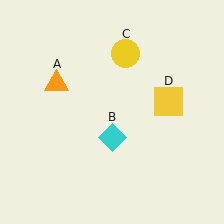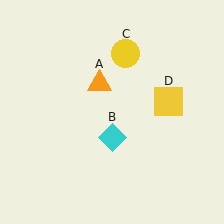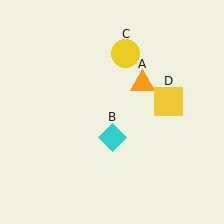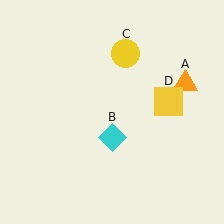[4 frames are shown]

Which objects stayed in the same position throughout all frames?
Cyan diamond (object B) and yellow circle (object C) and yellow square (object D) remained stationary.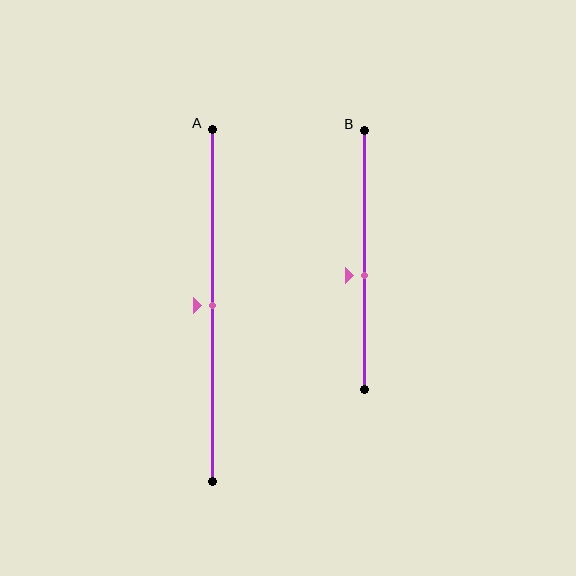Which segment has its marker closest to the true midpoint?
Segment A has its marker closest to the true midpoint.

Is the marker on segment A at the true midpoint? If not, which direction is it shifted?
Yes, the marker on segment A is at the true midpoint.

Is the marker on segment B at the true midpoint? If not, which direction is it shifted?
No, the marker on segment B is shifted downward by about 6% of the segment length.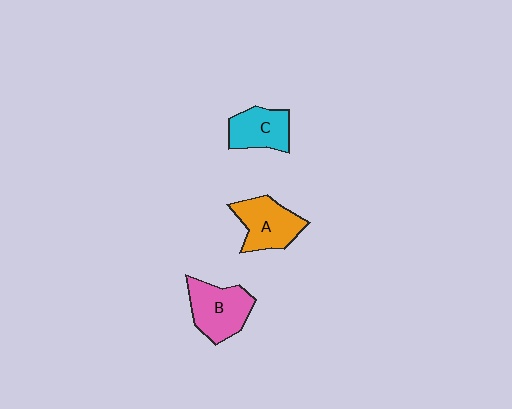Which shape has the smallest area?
Shape C (cyan).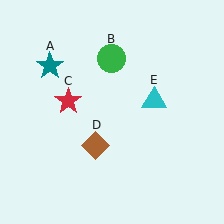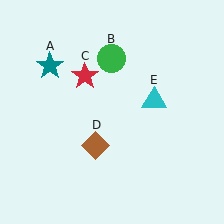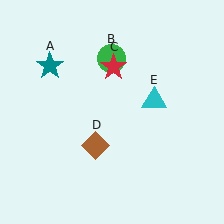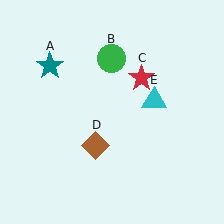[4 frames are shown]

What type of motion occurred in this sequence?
The red star (object C) rotated clockwise around the center of the scene.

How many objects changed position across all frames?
1 object changed position: red star (object C).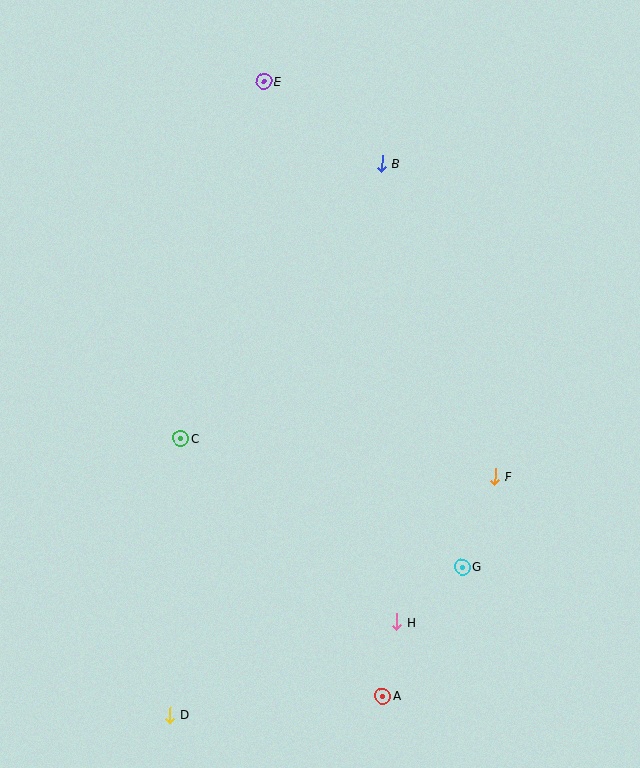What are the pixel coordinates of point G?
Point G is at (462, 567).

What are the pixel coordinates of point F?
Point F is at (495, 477).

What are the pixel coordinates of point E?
Point E is at (264, 82).